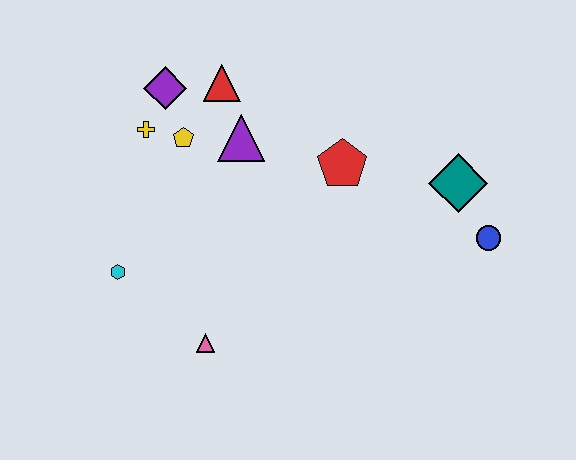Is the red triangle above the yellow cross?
Yes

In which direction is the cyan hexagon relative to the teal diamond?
The cyan hexagon is to the left of the teal diamond.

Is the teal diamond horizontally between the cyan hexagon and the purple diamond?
No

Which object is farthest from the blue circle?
The cyan hexagon is farthest from the blue circle.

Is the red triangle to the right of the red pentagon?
No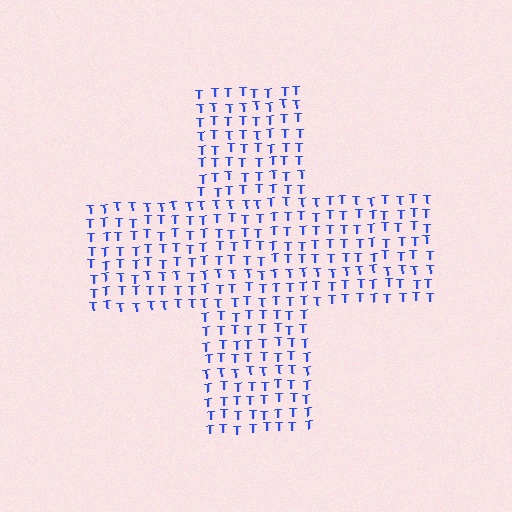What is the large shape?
The large shape is a cross.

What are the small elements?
The small elements are letter T's.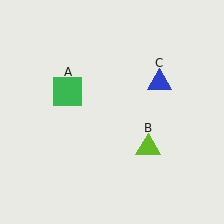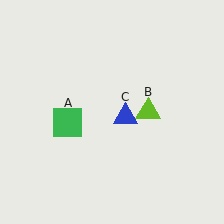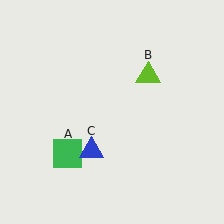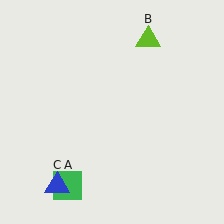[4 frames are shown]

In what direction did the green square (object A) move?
The green square (object A) moved down.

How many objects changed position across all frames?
3 objects changed position: green square (object A), lime triangle (object B), blue triangle (object C).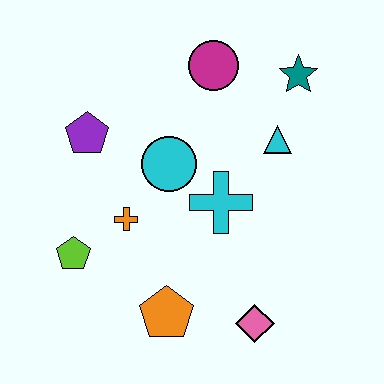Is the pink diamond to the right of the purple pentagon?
Yes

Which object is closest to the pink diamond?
The orange pentagon is closest to the pink diamond.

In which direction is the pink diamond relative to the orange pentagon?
The pink diamond is to the right of the orange pentagon.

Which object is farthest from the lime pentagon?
The teal star is farthest from the lime pentagon.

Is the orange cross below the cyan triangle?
Yes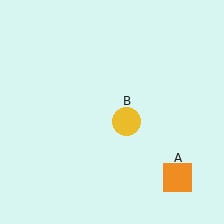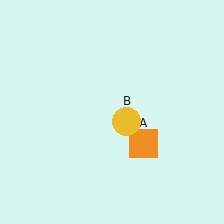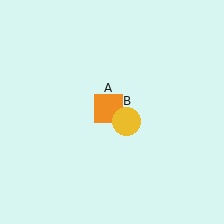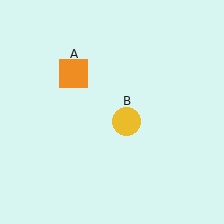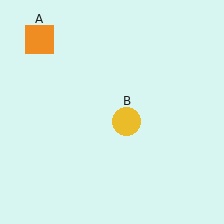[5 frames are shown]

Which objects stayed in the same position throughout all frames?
Yellow circle (object B) remained stationary.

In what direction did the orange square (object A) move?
The orange square (object A) moved up and to the left.